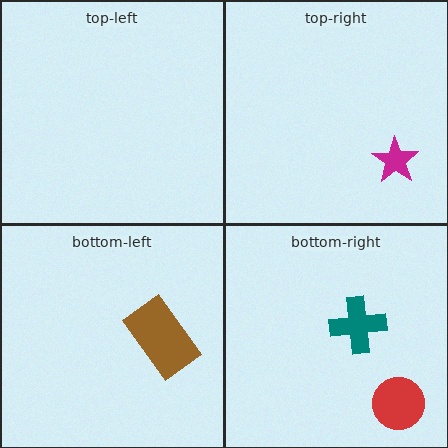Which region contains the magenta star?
The top-right region.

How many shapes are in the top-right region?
1.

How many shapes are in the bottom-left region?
1.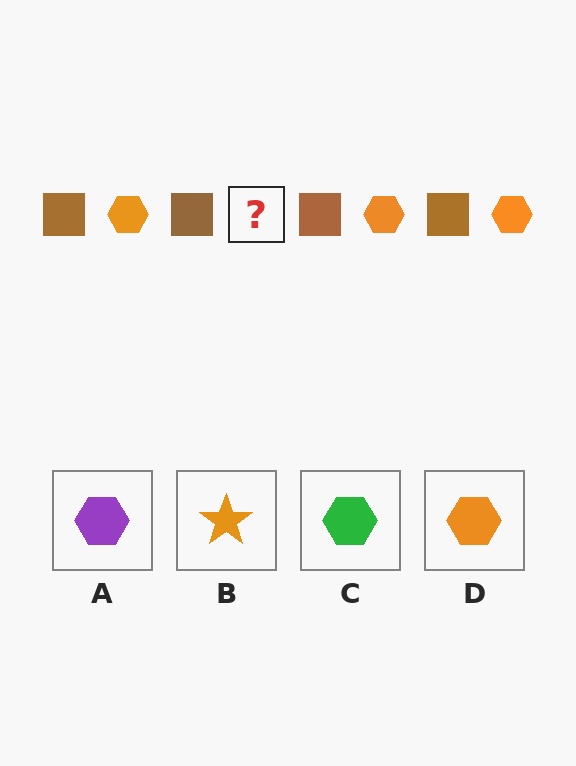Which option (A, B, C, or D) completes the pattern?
D.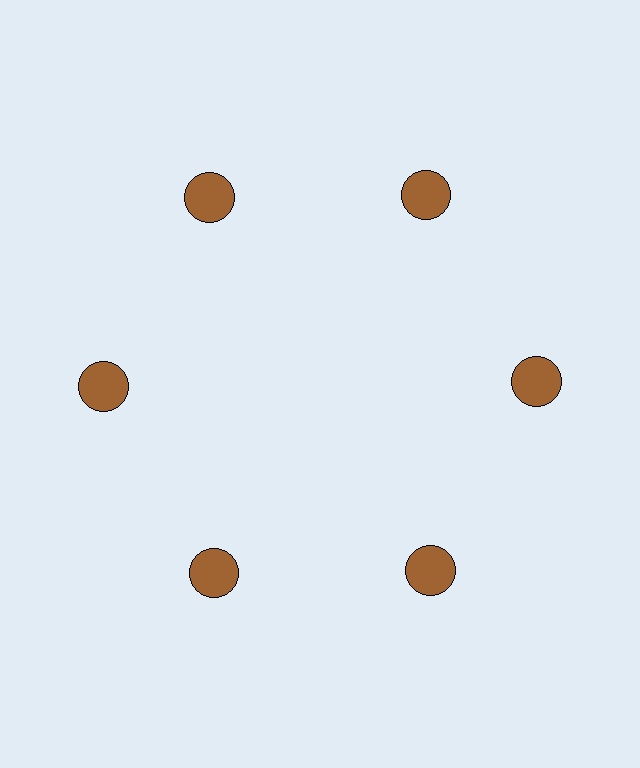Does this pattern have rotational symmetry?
Yes, this pattern has 6-fold rotational symmetry. It looks the same after rotating 60 degrees around the center.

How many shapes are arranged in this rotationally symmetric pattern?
There are 6 shapes, arranged in 6 groups of 1.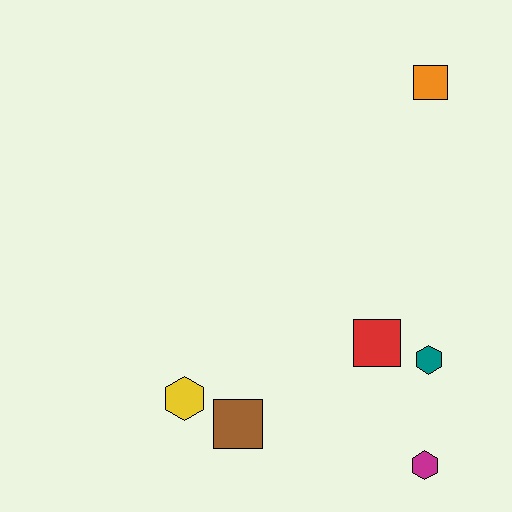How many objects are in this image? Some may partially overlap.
There are 6 objects.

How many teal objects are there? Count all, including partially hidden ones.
There is 1 teal object.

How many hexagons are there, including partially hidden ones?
There are 3 hexagons.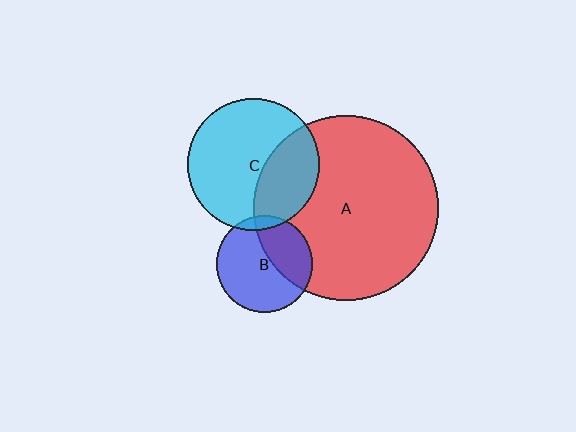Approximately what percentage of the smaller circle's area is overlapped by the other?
Approximately 5%.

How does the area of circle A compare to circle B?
Approximately 3.7 times.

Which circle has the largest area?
Circle A (red).